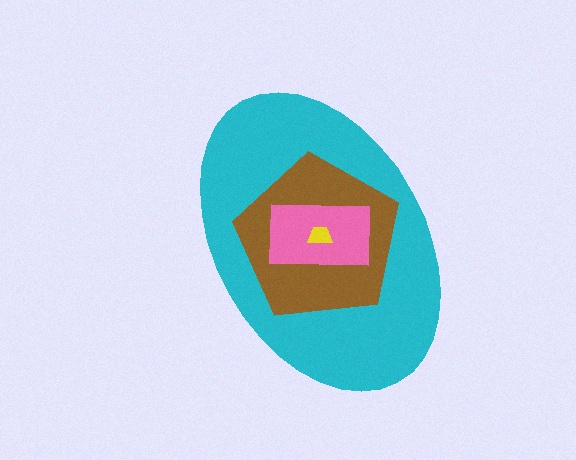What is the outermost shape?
The cyan ellipse.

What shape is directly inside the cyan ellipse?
The brown pentagon.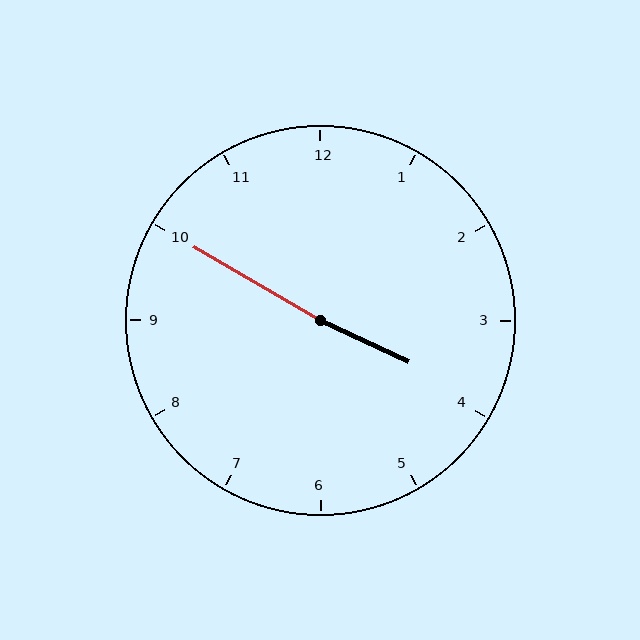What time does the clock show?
3:50.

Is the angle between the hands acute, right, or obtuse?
It is obtuse.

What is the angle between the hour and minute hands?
Approximately 175 degrees.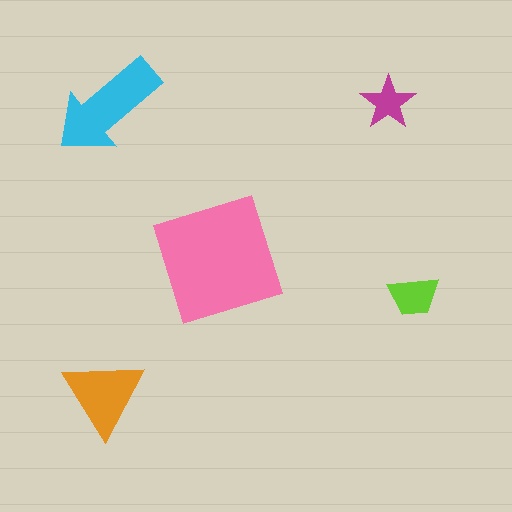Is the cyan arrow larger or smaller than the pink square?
Smaller.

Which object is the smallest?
The magenta star.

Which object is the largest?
The pink square.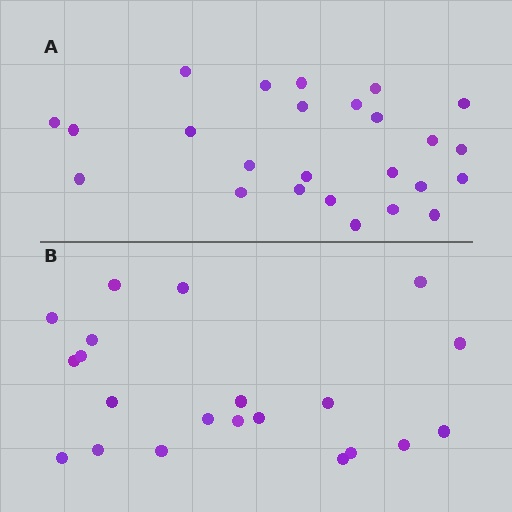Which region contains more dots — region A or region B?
Region A (the top region) has more dots.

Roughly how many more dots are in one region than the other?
Region A has about 4 more dots than region B.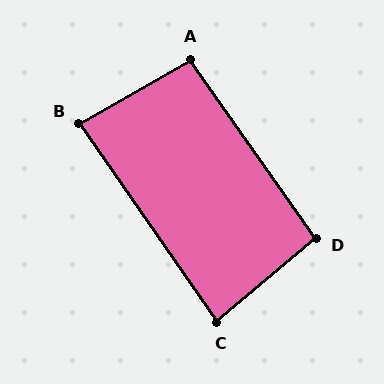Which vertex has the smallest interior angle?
C, at approximately 85 degrees.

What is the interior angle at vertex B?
Approximately 85 degrees (acute).